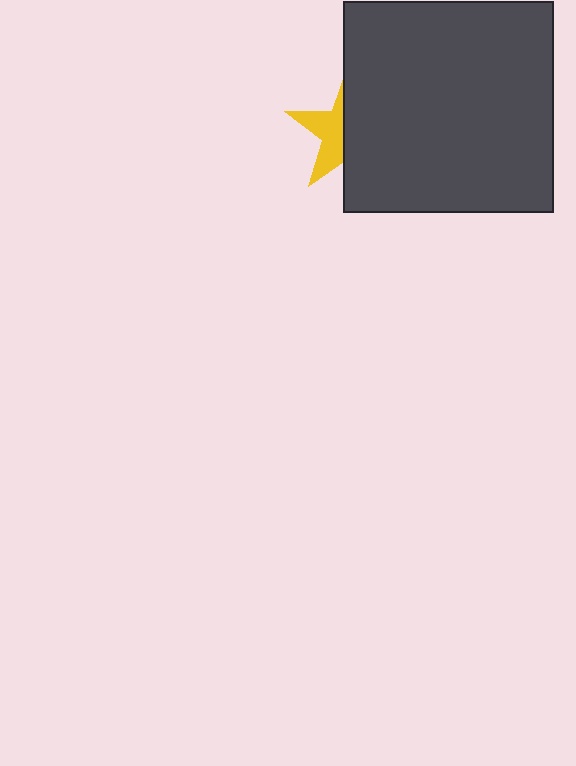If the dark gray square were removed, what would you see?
You would see the complete yellow star.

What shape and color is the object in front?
The object in front is a dark gray square.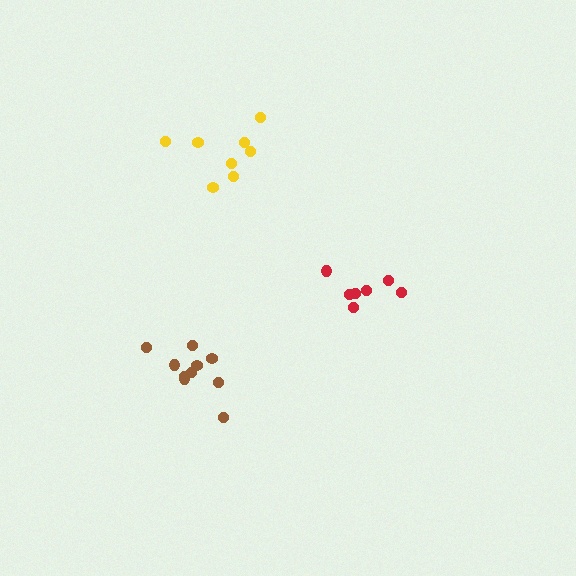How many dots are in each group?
Group 1: 10 dots, Group 2: 7 dots, Group 3: 8 dots (25 total).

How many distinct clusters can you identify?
There are 3 distinct clusters.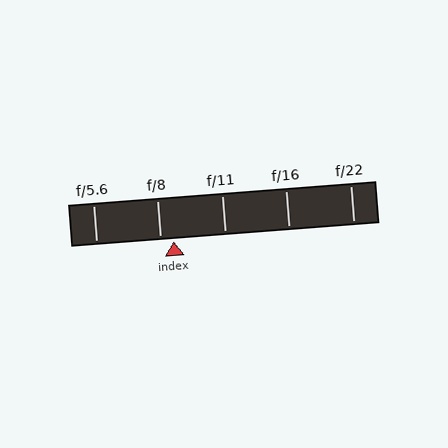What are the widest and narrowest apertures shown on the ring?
The widest aperture shown is f/5.6 and the narrowest is f/22.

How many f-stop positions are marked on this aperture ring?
There are 5 f-stop positions marked.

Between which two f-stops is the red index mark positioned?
The index mark is between f/8 and f/11.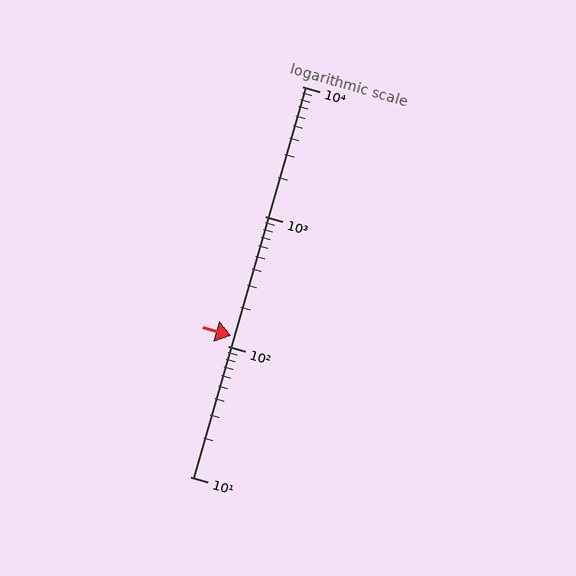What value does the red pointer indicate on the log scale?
The pointer indicates approximately 120.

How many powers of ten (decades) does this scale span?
The scale spans 3 decades, from 10 to 10000.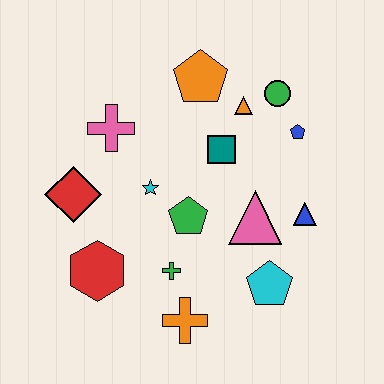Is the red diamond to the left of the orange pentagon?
Yes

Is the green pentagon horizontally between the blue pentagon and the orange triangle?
No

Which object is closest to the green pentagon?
The cyan star is closest to the green pentagon.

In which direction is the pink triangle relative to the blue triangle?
The pink triangle is to the left of the blue triangle.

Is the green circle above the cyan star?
Yes